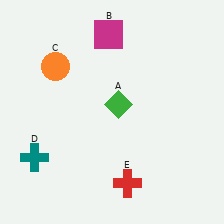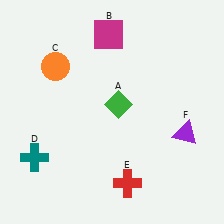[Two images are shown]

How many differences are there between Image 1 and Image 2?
There is 1 difference between the two images.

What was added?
A purple triangle (F) was added in Image 2.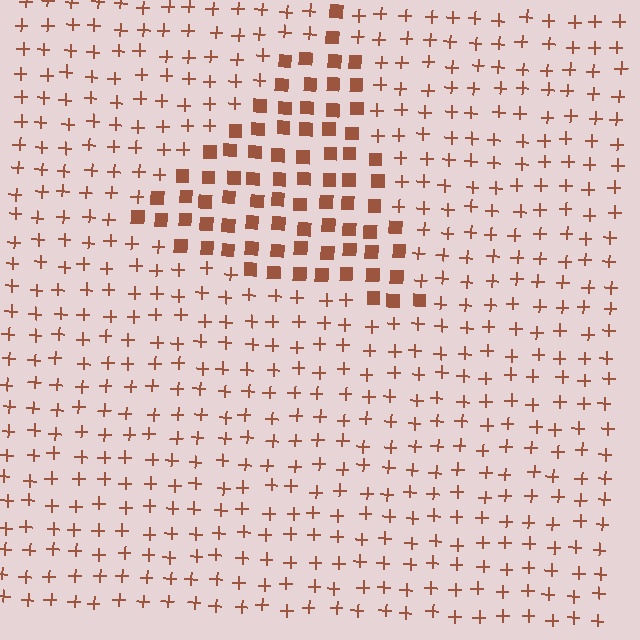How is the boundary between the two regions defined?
The boundary is defined by a change in element shape: squares inside vs. plus signs outside. All elements share the same color and spacing.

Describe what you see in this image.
The image is filled with small brown elements arranged in a uniform grid. A triangle-shaped region contains squares, while the surrounding area contains plus signs. The boundary is defined purely by the change in element shape.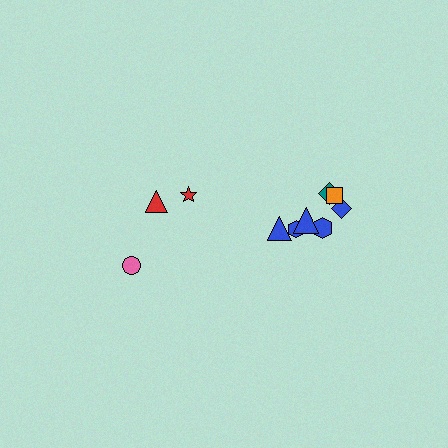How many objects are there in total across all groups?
There are 10 objects.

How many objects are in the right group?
There are 7 objects.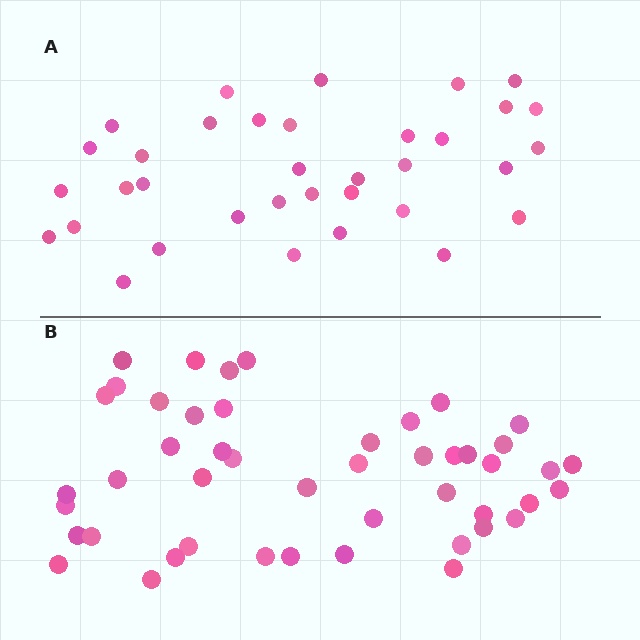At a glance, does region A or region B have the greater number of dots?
Region B (the bottom region) has more dots.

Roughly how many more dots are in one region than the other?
Region B has roughly 12 or so more dots than region A.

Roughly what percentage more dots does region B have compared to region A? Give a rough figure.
About 35% more.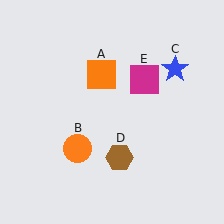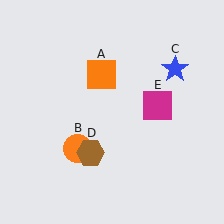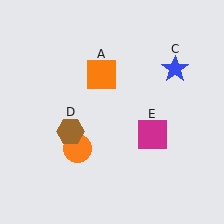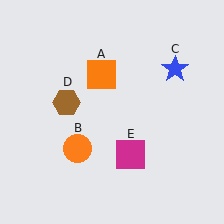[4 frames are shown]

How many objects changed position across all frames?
2 objects changed position: brown hexagon (object D), magenta square (object E).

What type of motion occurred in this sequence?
The brown hexagon (object D), magenta square (object E) rotated clockwise around the center of the scene.